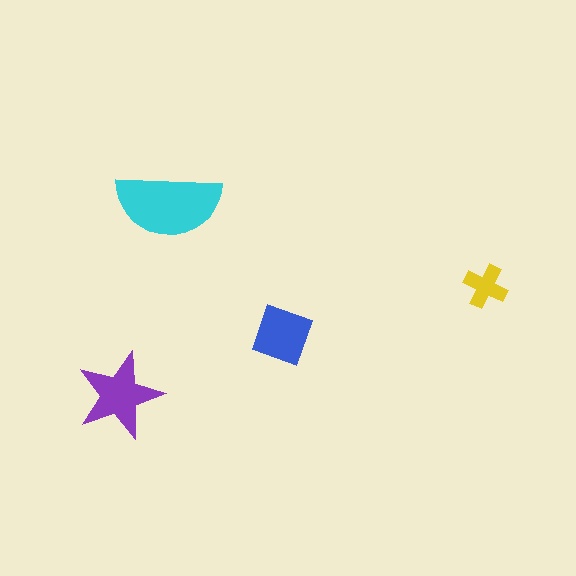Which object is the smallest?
The yellow cross.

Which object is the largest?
The cyan semicircle.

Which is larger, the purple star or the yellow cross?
The purple star.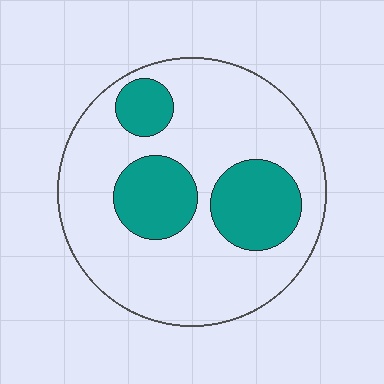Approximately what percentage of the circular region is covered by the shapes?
Approximately 25%.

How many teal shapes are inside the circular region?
3.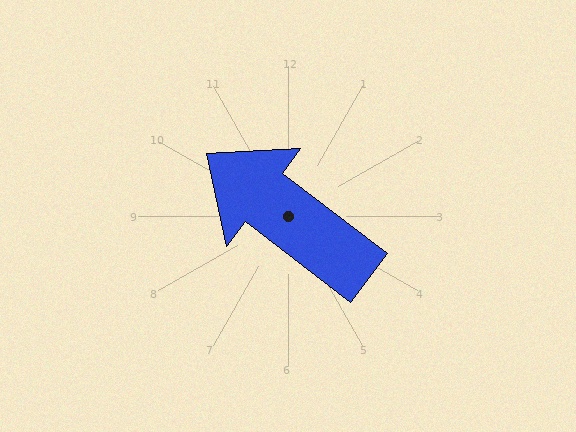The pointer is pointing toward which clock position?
Roughly 10 o'clock.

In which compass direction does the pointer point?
Northwest.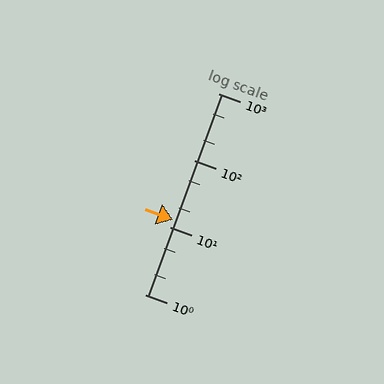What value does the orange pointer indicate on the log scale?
The pointer indicates approximately 13.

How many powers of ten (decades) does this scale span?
The scale spans 3 decades, from 1 to 1000.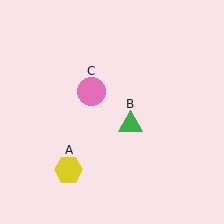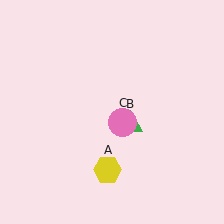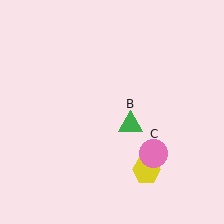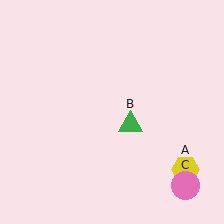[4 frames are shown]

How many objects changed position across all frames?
2 objects changed position: yellow hexagon (object A), pink circle (object C).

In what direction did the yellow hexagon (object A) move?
The yellow hexagon (object A) moved right.